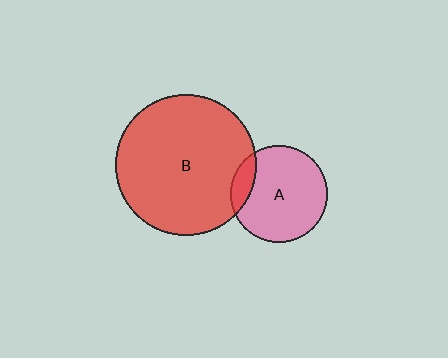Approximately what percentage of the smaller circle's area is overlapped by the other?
Approximately 15%.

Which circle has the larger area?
Circle B (red).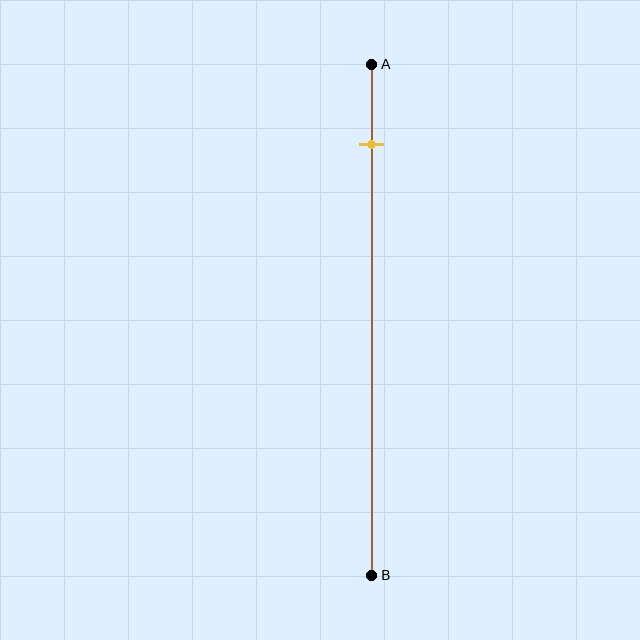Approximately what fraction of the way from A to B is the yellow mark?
The yellow mark is approximately 15% of the way from A to B.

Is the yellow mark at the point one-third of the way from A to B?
No, the mark is at about 15% from A, not at the 33% one-third point.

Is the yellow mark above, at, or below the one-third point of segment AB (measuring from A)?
The yellow mark is above the one-third point of segment AB.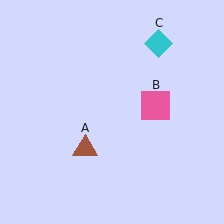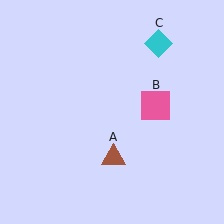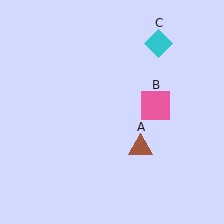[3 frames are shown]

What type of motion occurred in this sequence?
The brown triangle (object A) rotated counterclockwise around the center of the scene.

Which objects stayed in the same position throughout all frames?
Pink square (object B) and cyan diamond (object C) remained stationary.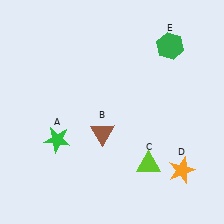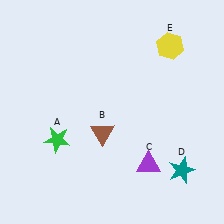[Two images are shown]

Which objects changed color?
C changed from lime to purple. D changed from orange to teal. E changed from green to yellow.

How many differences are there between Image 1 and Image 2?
There are 3 differences between the two images.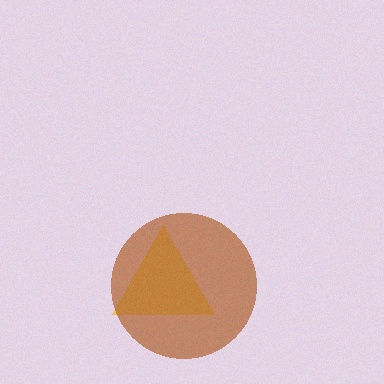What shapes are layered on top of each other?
The layered shapes are: a yellow triangle, a brown circle.